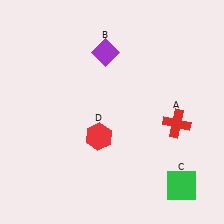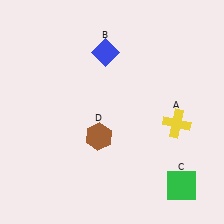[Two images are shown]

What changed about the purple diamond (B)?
In Image 1, B is purple. In Image 2, it changed to blue.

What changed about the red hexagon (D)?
In Image 1, D is red. In Image 2, it changed to brown.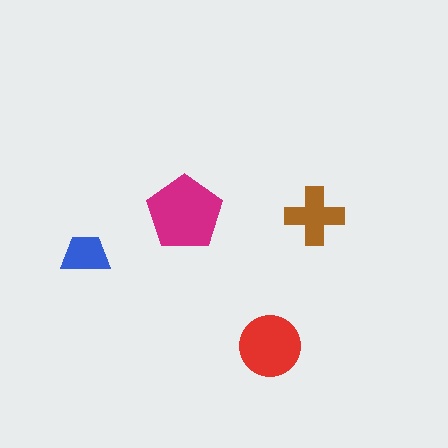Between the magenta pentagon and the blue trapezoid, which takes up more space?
The magenta pentagon.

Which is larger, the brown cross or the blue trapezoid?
The brown cross.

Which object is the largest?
The magenta pentagon.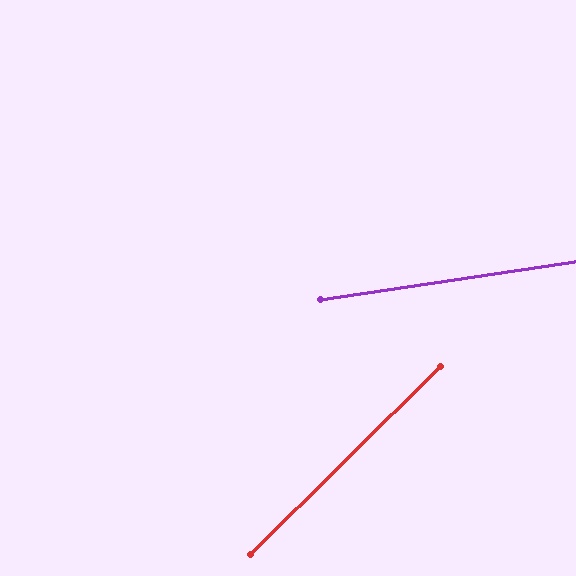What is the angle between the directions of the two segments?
Approximately 36 degrees.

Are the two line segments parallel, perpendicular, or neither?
Neither parallel nor perpendicular — they differ by about 36°.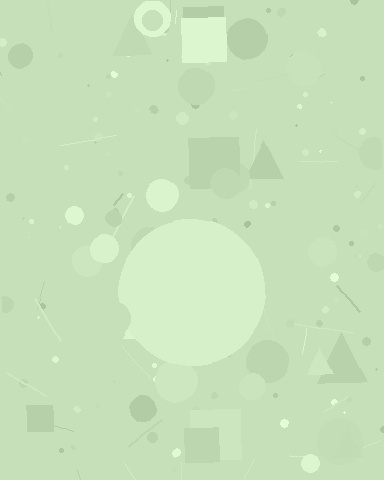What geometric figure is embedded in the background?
A circle is embedded in the background.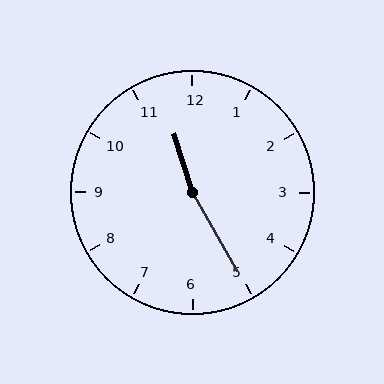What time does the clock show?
11:25.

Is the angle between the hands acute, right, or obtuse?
It is obtuse.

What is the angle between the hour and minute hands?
Approximately 168 degrees.